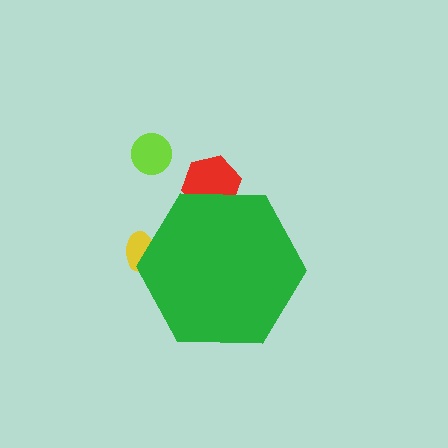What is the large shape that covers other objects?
A green hexagon.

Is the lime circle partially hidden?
No, the lime circle is fully visible.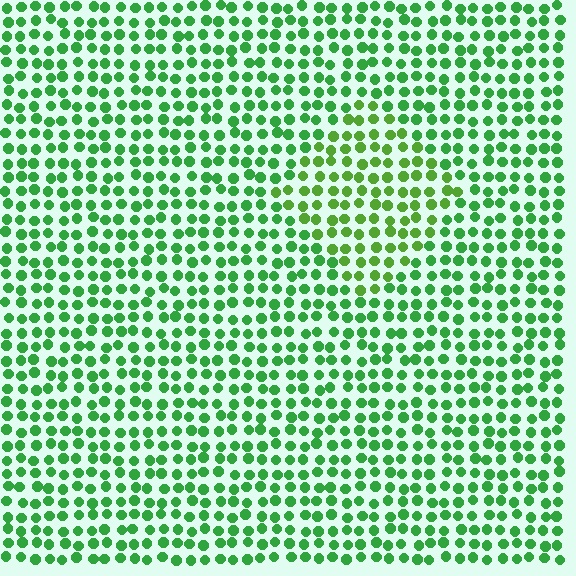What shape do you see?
I see a diamond.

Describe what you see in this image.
The image is filled with small green elements in a uniform arrangement. A diamond-shaped region is visible where the elements are tinted to a slightly different hue, forming a subtle color boundary.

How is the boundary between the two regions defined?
The boundary is defined purely by a slight shift in hue (about 23 degrees). Spacing, size, and orientation are identical on both sides.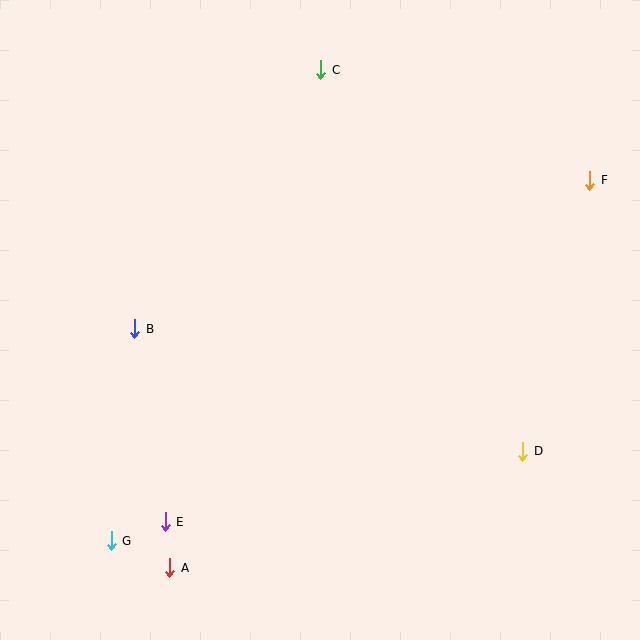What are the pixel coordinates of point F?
Point F is at (590, 180).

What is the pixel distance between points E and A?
The distance between E and A is 46 pixels.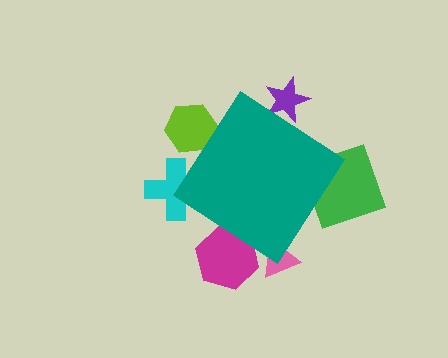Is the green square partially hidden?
Yes, the green square is partially hidden behind the teal diamond.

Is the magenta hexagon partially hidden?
Yes, the magenta hexagon is partially hidden behind the teal diamond.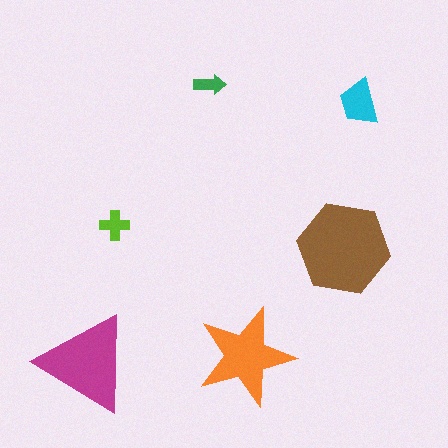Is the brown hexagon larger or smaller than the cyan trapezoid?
Larger.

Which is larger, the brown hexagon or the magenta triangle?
The brown hexagon.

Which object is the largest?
The brown hexagon.